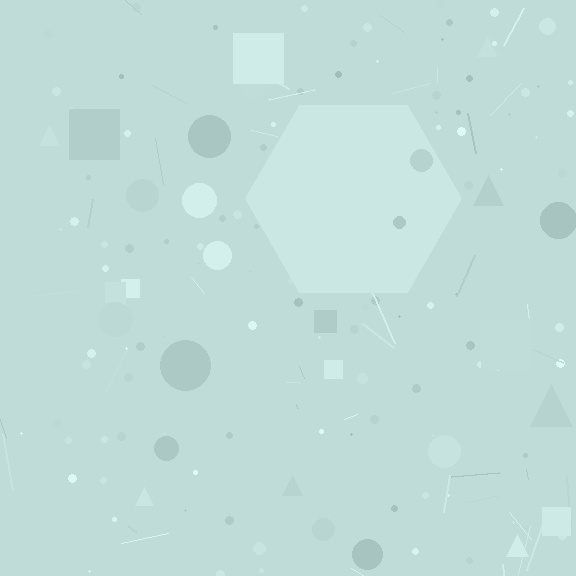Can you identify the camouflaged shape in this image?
The camouflaged shape is a hexagon.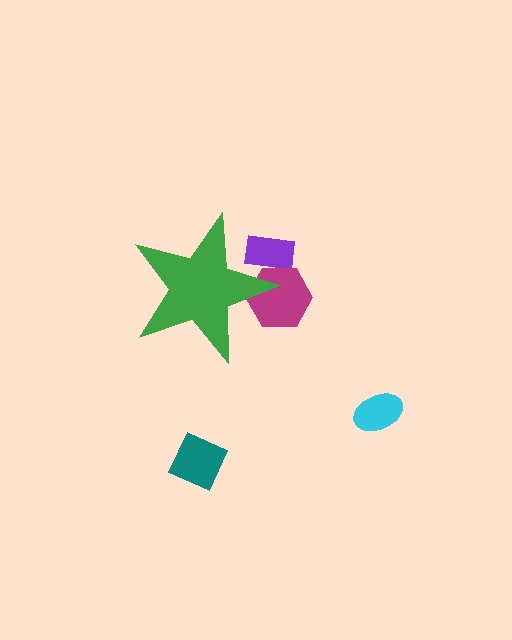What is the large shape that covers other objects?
A green star.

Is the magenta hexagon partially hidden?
Yes, the magenta hexagon is partially hidden behind the green star.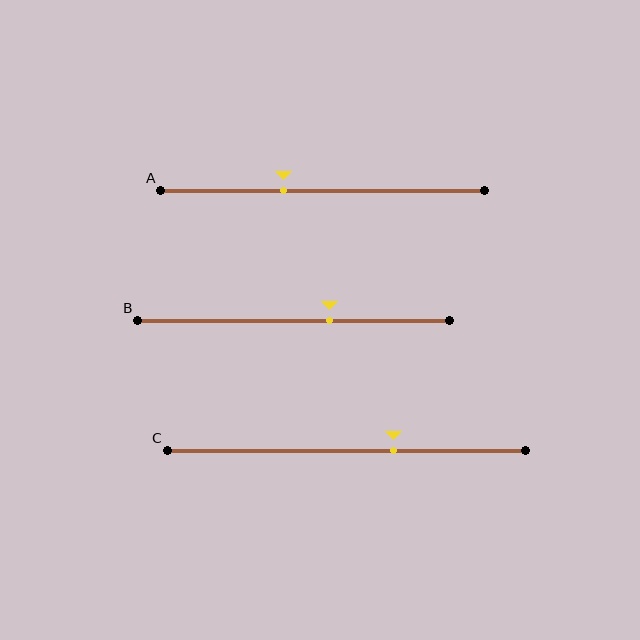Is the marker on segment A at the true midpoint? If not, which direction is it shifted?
No, the marker on segment A is shifted to the left by about 12% of the segment length.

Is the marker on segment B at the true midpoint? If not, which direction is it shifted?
No, the marker on segment B is shifted to the right by about 12% of the segment length.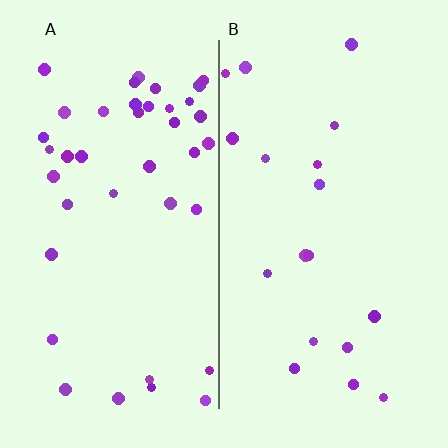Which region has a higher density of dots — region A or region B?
A (the left).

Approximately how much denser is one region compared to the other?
Approximately 2.2× — region A over region B.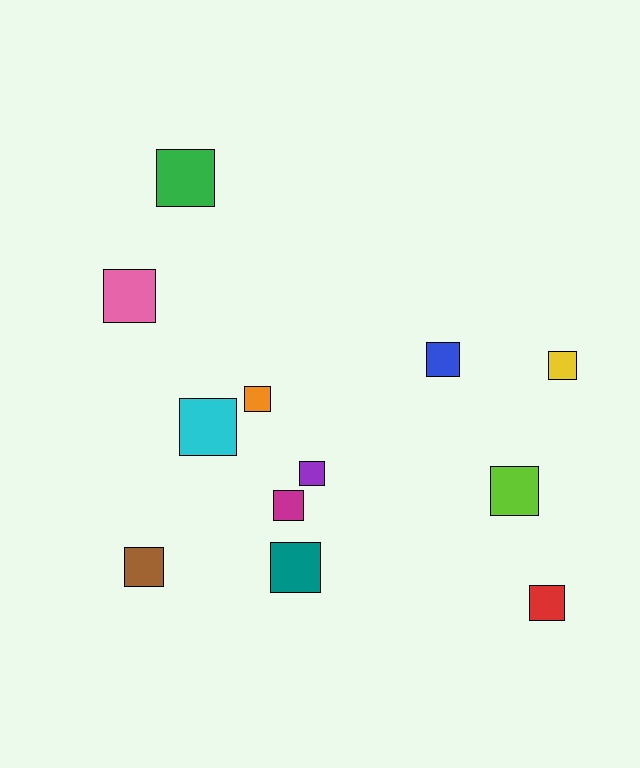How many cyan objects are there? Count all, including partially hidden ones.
There is 1 cyan object.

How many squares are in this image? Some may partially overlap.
There are 12 squares.